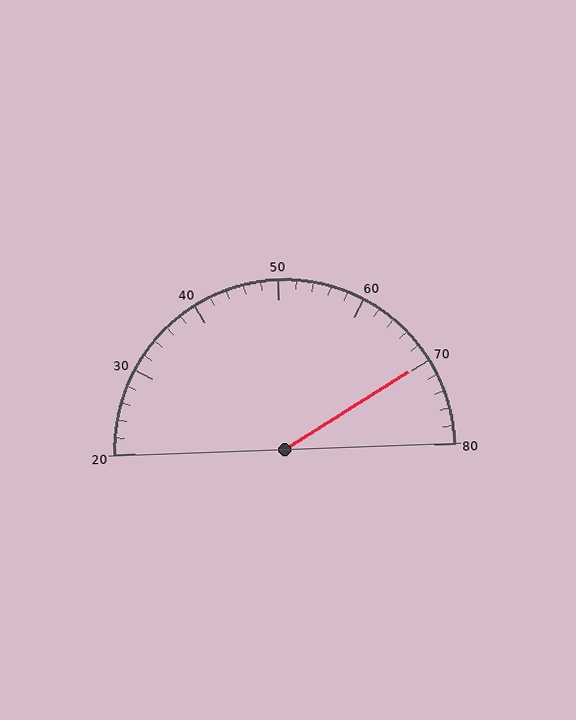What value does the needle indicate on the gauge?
The needle indicates approximately 70.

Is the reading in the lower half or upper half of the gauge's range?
The reading is in the upper half of the range (20 to 80).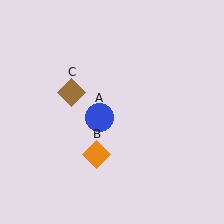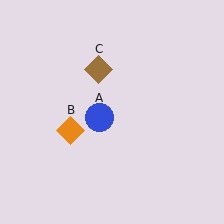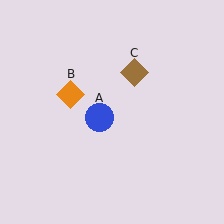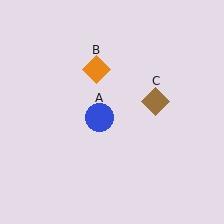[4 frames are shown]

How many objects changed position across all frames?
2 objects changed position: orange diamond (object B), brown diamond (object C).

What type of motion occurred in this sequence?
The orange diamond (object B), brown diamond (object C) rotated clockwise around the center of the scene.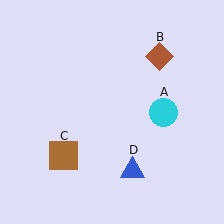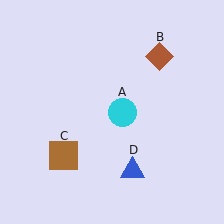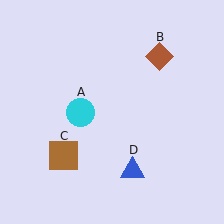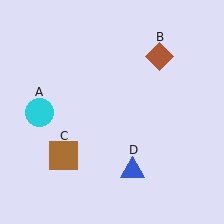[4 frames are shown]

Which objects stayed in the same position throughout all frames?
Brown diamond (object B) and brown square (object C) and blue triangle (object D) remained stationary.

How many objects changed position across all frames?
1 object changed position: cyan circle (object A).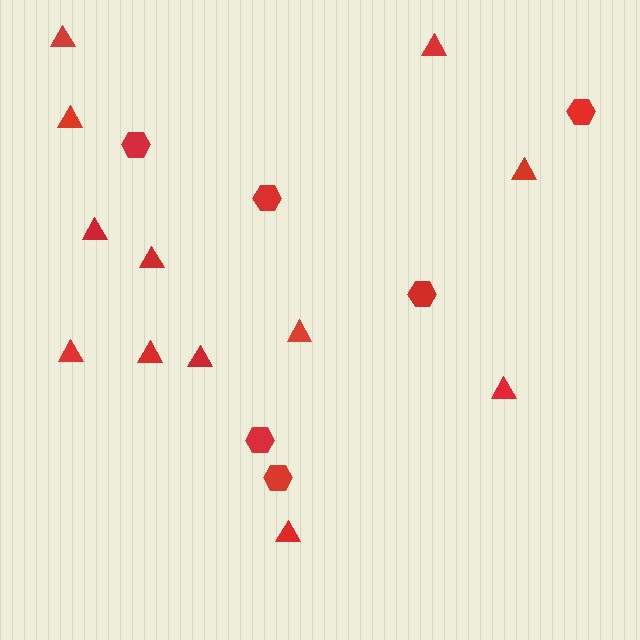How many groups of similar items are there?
There are 2 groups: one group of hexagons (6) and one group of triangles (12).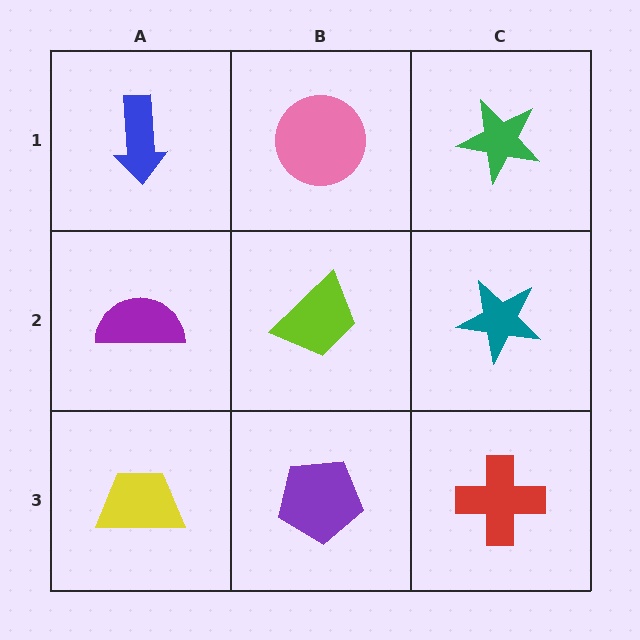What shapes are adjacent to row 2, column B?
A pink circle (row 1, column B), a purple pentagon (row 3, column B), a purple semicircle (row 2, column A), a teal star (row 2, column C).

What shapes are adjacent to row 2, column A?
A blue arrow (row 1, column A), a yellow trapezoid (row 3, column A), a lime trapezoid (row 2, column B).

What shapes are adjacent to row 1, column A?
A purple semicircle (row 2, column A), a pink circle (row 1, column B).